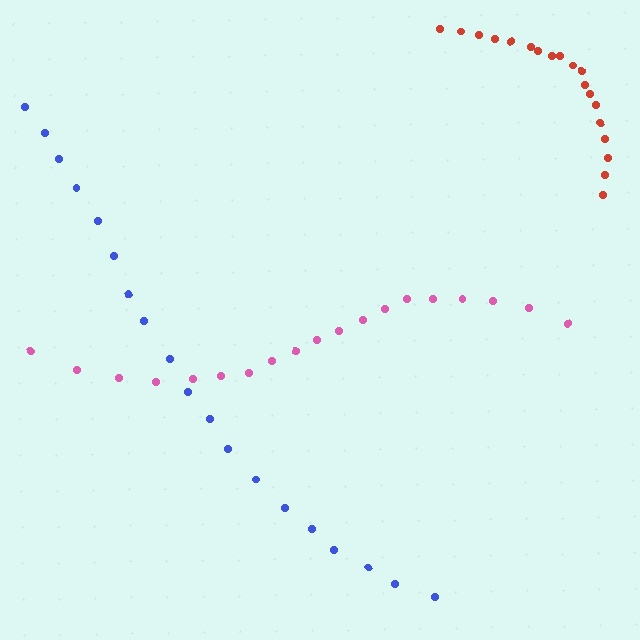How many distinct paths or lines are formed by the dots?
There are 3 distinct paths.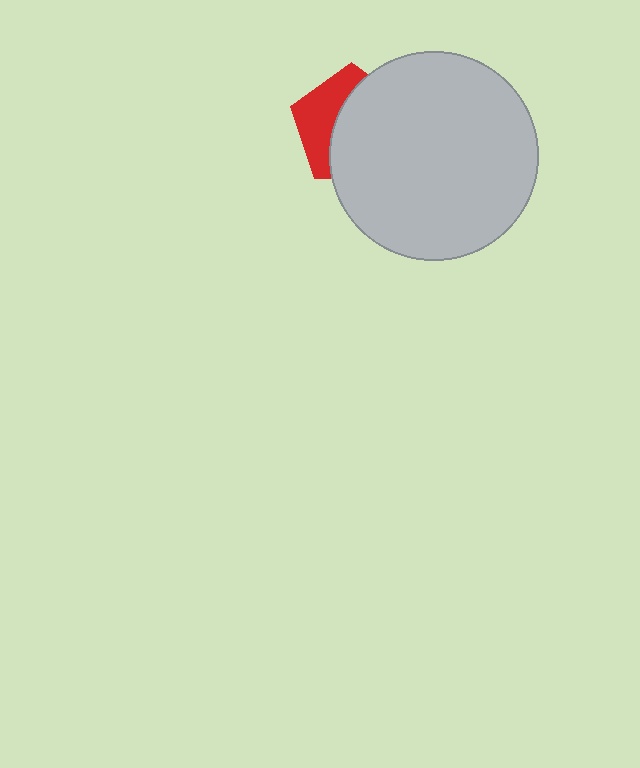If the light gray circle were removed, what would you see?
You would see the complete red pentagon.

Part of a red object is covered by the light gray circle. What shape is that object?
It is a pentagon.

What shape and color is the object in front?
The object in front is a light gray circle.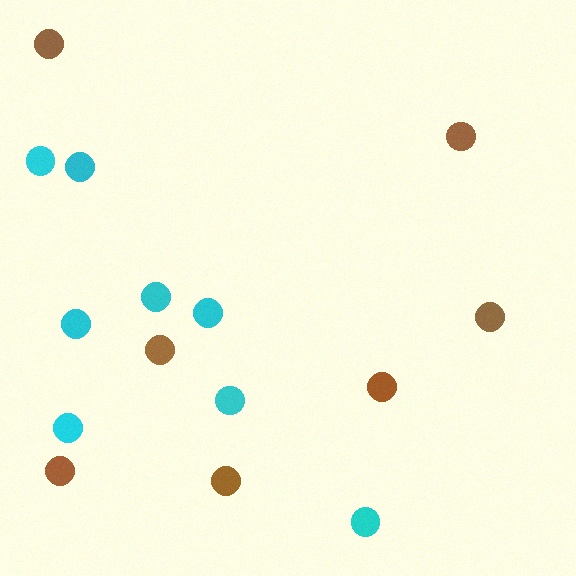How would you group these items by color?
There are 2 groups: one group of brown circles (7) and one group of cyan circles (8).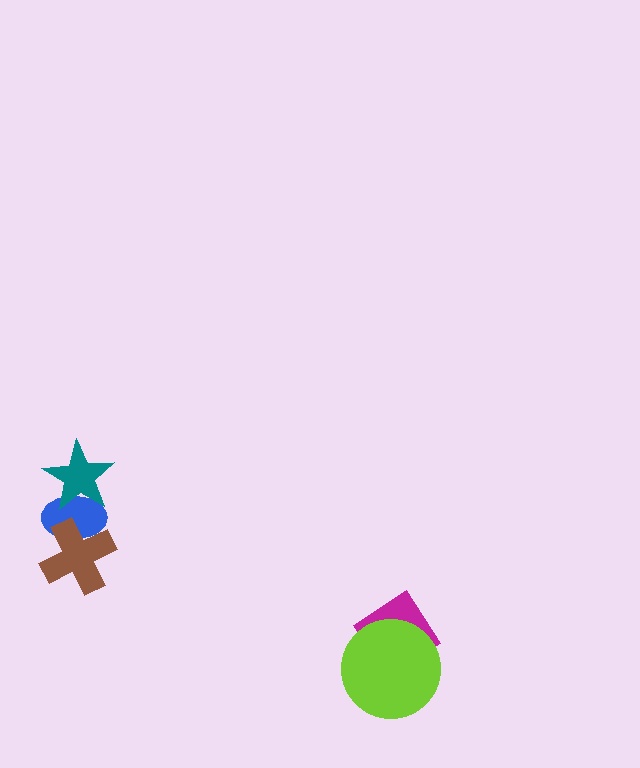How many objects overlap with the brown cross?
1 object overlaps with the brown cross.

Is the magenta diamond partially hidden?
Yes, it is partially covered by another shape.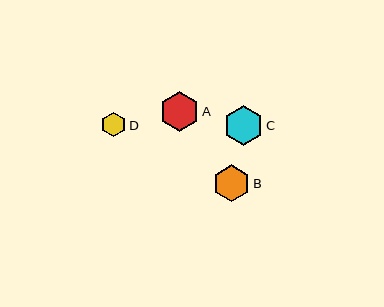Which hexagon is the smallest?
Hexagon D is the smallest with a size of approximately 24 pixels.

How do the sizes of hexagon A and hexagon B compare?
Hexagon A and hexagon B are approximately the same size.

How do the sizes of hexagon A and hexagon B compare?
Hexagon A and hexagon B are approximately the same size.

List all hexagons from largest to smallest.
From largest to smallest: A, C, B, D.